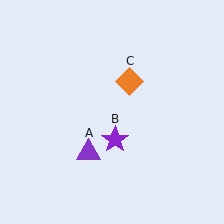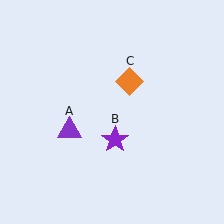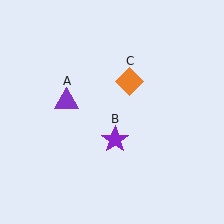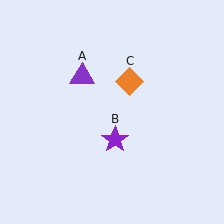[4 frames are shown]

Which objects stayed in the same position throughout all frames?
Purple star (object B) and orange diamond (object C) remained stationary.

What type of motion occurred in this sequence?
The purple triangle (object A) rotated clockwise around the center of the scene.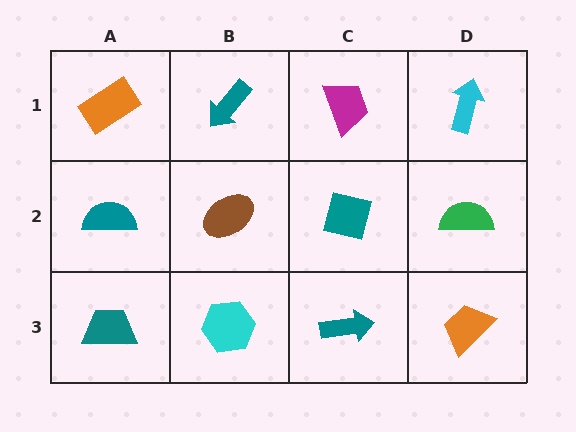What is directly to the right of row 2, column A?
A brown ellipse.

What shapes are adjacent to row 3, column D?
A green semicircle (row 2, column D), a teal arrow (row 3, column C).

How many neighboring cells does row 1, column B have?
3.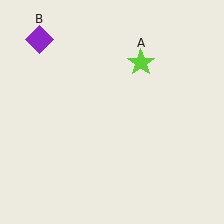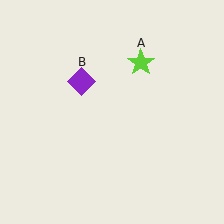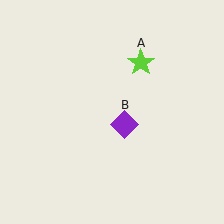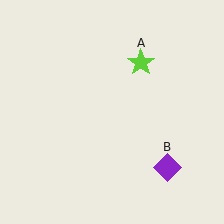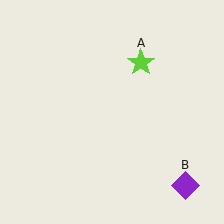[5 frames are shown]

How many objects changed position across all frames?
1 object changed position: purple diamond (object B).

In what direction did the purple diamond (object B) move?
The purple diamond (object B) moved down and to the right.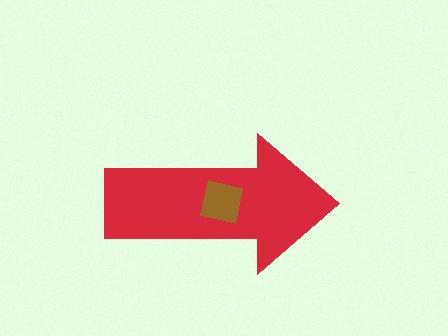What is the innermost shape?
The brown square.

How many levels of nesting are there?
2.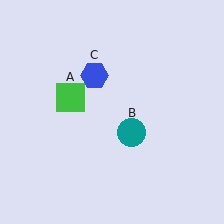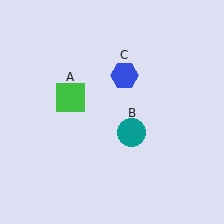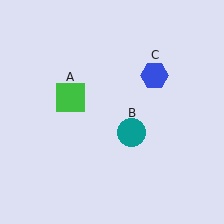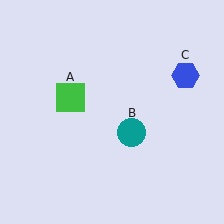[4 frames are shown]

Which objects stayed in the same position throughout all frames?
Green square (object A) and teal circle (object B) remained stationary.